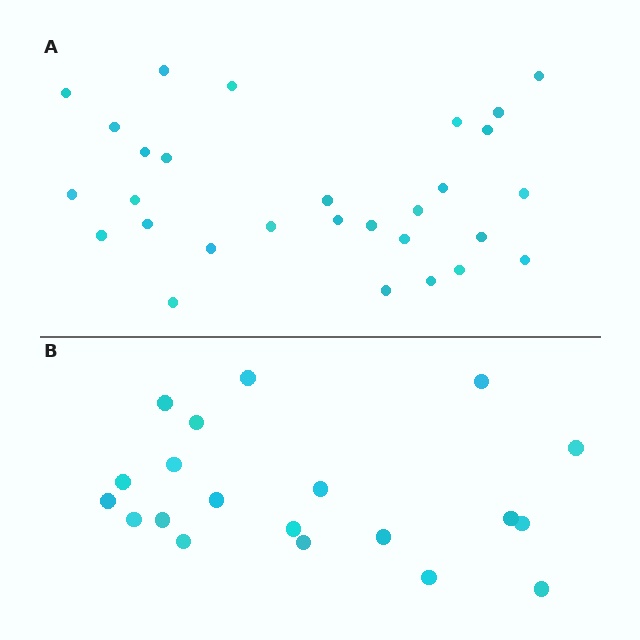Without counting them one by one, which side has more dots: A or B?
Region A (the top region) has more dots.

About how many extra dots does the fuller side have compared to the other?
Region A has roughly 8 or so more dots than region B.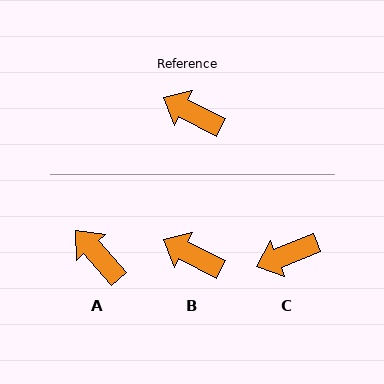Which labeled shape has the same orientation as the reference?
B.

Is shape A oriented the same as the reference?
No, it is off by about 21 degrees.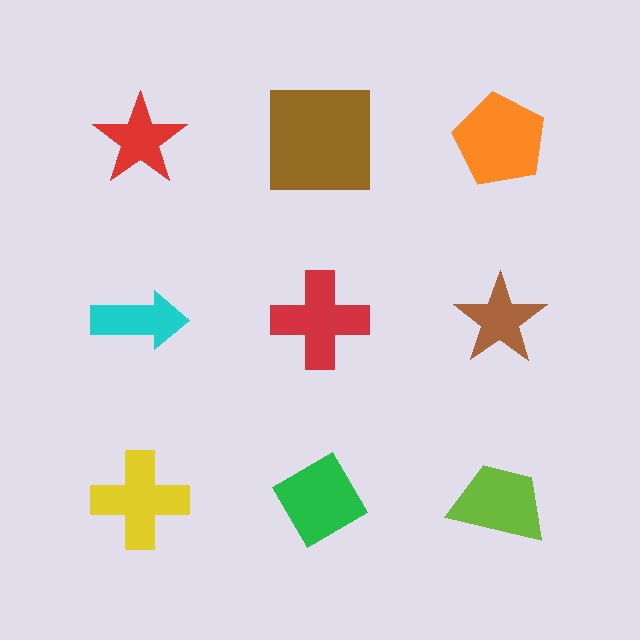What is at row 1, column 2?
A brown square.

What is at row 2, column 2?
A red cross.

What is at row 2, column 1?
A cyan arrow.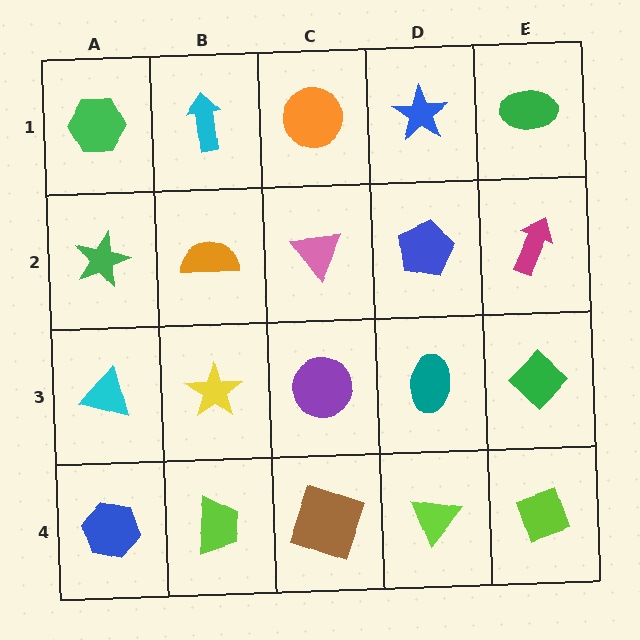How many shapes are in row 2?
5 shapes.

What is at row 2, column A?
A green star.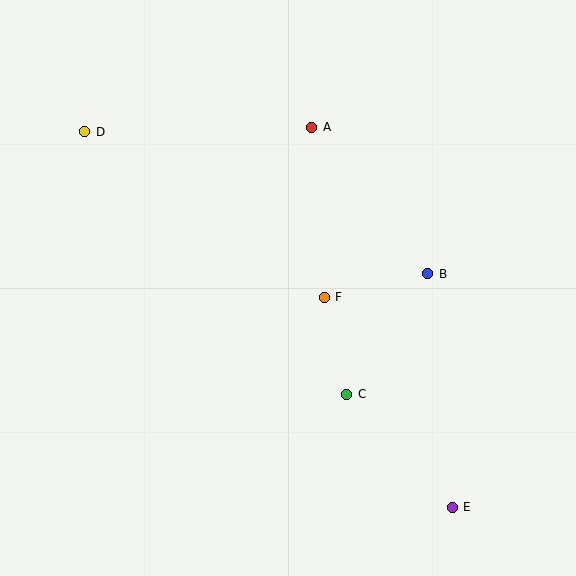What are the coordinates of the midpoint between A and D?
The midpoint between A and D is at (198, 130).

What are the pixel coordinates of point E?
Point E is at (452, 507).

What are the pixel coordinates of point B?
Point B is at (428, 274).